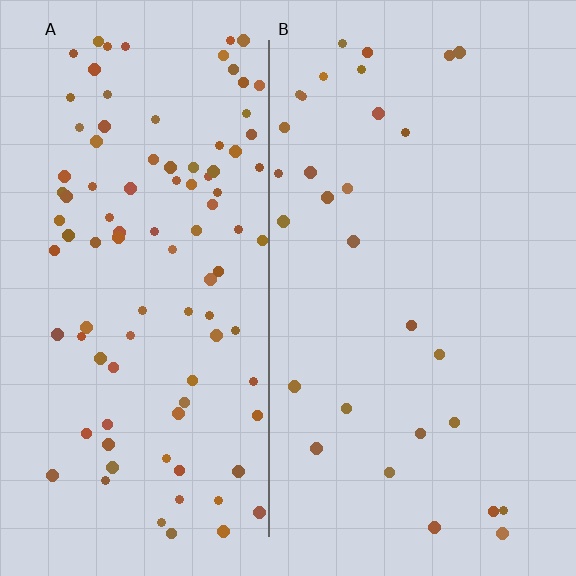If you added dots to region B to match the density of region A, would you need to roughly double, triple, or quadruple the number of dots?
Approximately triple.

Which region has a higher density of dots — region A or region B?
A (the left).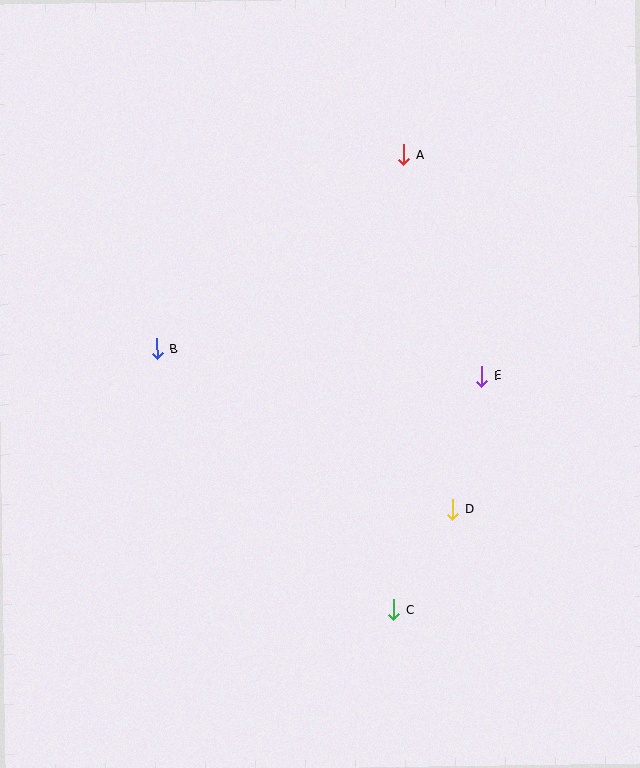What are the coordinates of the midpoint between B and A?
The midpoint between B and A is at (280, 252).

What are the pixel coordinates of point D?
Point D is at (453, 510).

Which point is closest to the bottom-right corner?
Point C is closest to the bottom-right corner.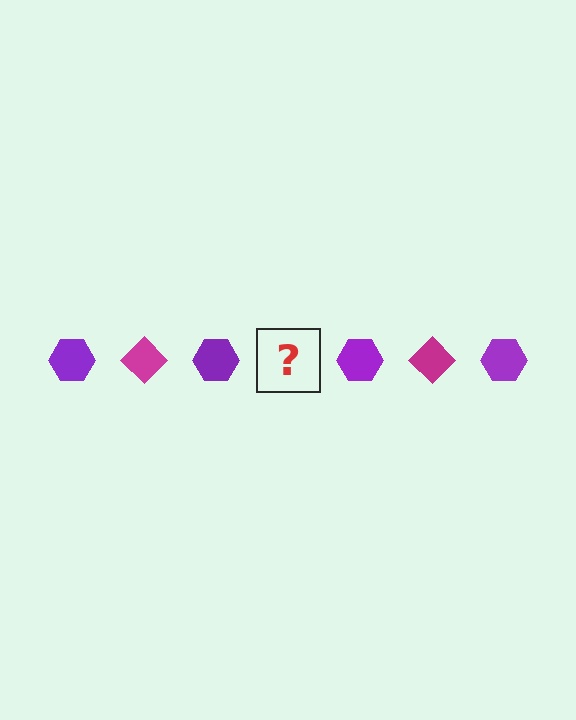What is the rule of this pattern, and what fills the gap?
The rule is that the pattern alternates between purple hexagon and magenta diamond. The gap should be filled with a magenta diamond.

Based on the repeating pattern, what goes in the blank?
The blank should be a magenta diamond.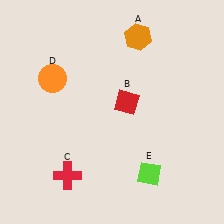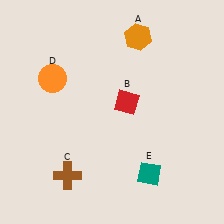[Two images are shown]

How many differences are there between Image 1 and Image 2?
There are 2 differences between the two images.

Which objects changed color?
C changed from red to brown. E changed from lime to teal.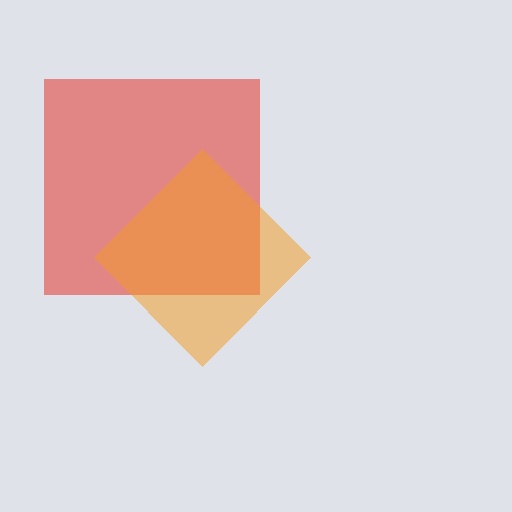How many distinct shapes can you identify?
There are 2 distinct shapes: a red square, an orange diamond.